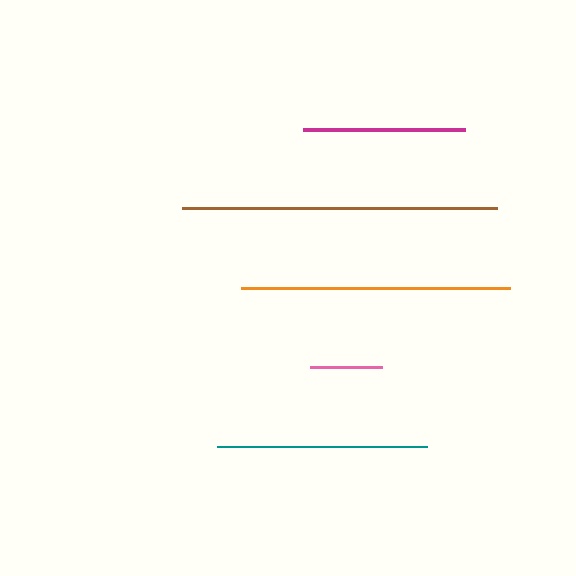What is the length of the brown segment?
The brown segment is approximately 315 pixels long.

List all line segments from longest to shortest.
From longest to shortest: brown, orange, teal, magenta, pink.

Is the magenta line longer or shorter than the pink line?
The magenta line is longer than the pink line.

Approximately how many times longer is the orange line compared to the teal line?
The orange line is approximately 1.3 times the length of the teal line.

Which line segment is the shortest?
The pink line is the shortest at approximately 72 pixels.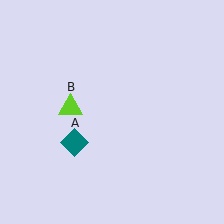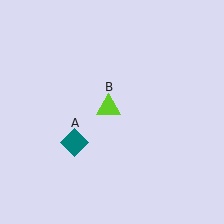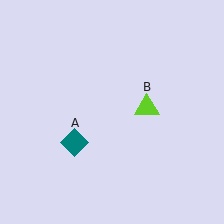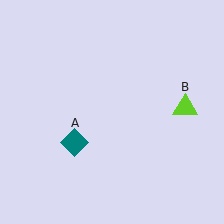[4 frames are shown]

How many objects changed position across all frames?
1 object changed position: lime triangle (object B).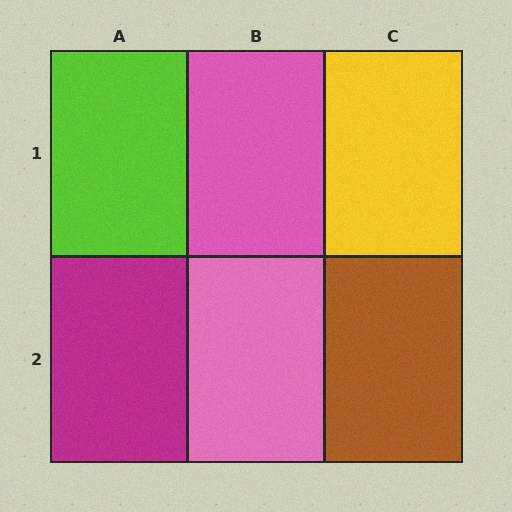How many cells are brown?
1 cell is brown.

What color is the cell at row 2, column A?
Magenta.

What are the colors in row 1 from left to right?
Lime, pink, yellow.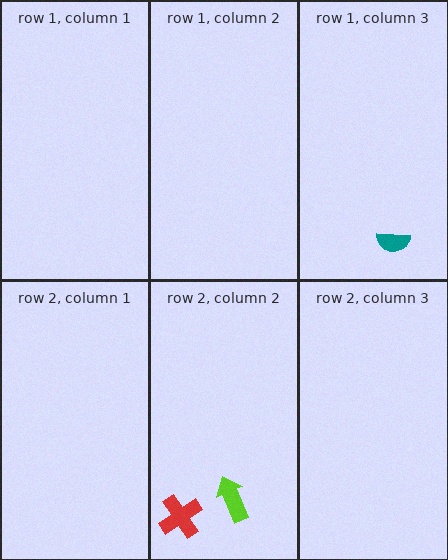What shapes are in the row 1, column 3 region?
The teal semicircle.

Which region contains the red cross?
The row 2, column 2 region.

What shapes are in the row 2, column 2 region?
The red cross, the lime arrow.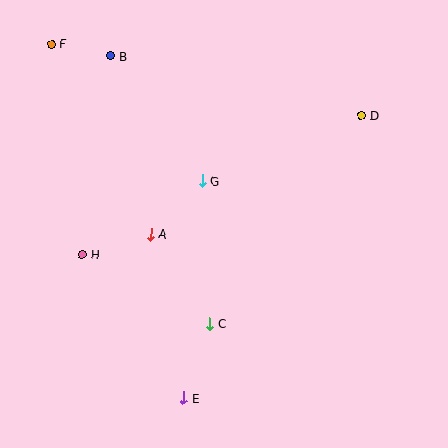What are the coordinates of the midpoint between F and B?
The midpoint between F and B is at (81, 50).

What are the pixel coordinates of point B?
Point B is at (111, 56).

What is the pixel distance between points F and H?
The distance between F and H is 213 pixels.